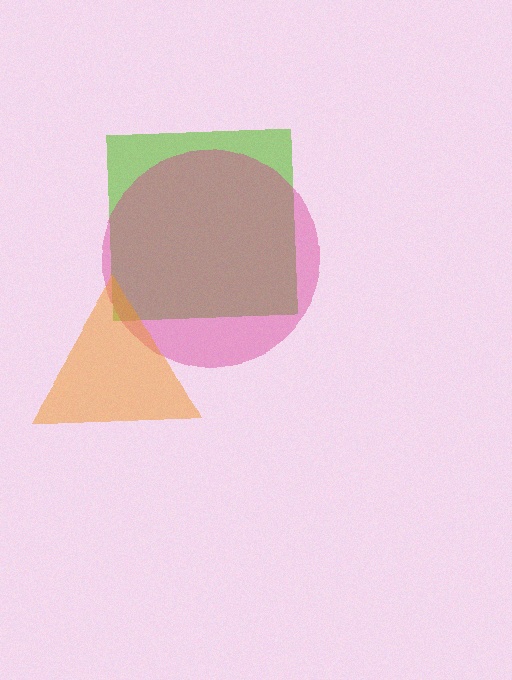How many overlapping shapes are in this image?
There are 3 overlapping shapes in the image.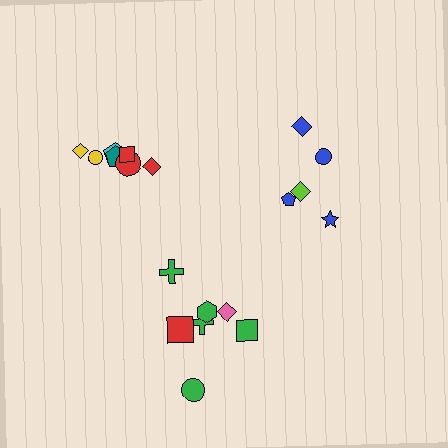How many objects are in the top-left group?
There are 7 objects.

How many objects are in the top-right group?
There are 5 objects.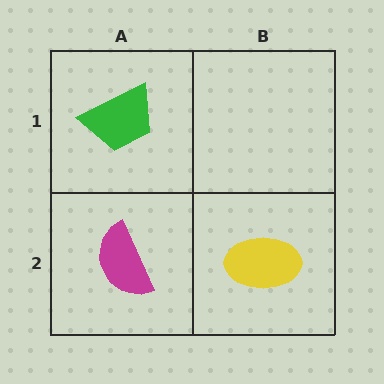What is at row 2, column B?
A yellow ellipse.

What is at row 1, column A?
A green trapezoid.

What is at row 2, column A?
A magenta semicircle.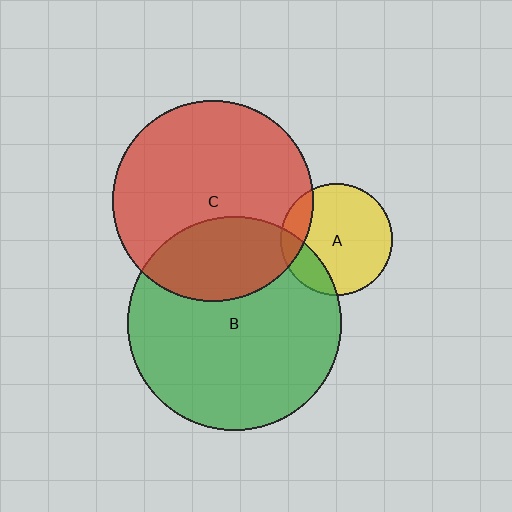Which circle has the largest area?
Circle B (green).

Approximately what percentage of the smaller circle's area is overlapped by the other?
Approximately 20%.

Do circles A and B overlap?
Yes.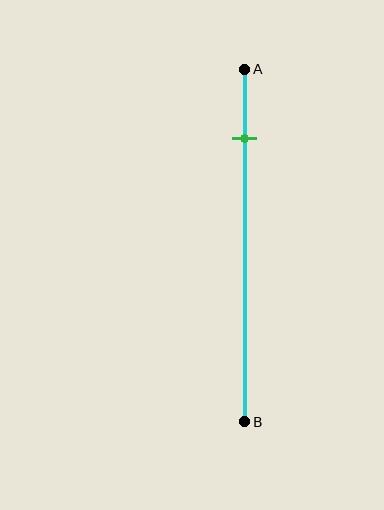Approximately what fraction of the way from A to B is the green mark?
The green mark is approximately 20% of the way from A to B.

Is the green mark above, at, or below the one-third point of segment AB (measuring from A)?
The green mark is above the one-third point of segment AB.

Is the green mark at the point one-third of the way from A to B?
No, the mark is at about 20% from A, not at the 33% one-third point.